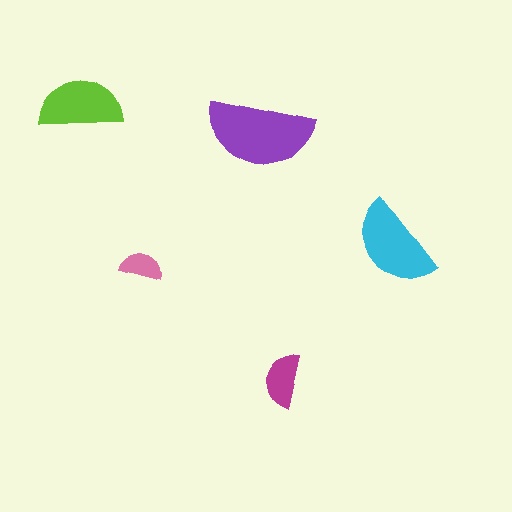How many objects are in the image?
There are 5 objects in the image.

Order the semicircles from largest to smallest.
the purple one, the cyan one, the lime one, the magenta one, the pink one.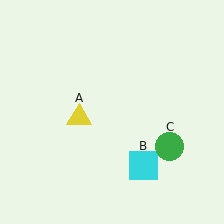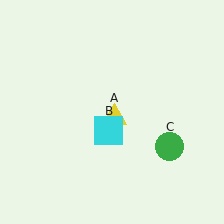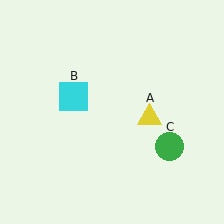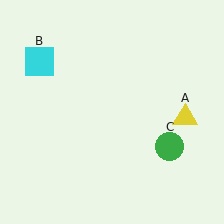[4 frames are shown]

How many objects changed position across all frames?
2 objects changed position: yellow triangle (object A), cyan square (object B).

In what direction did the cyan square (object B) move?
The cyan square (object B) moved up and to the left.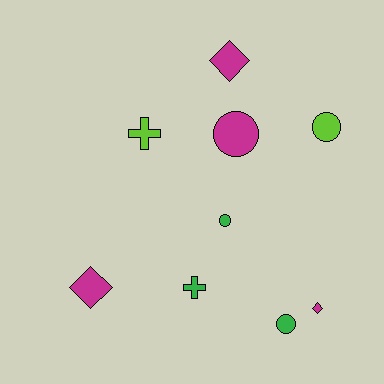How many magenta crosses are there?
There are no magenta crosses.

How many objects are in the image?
There are 9 objects.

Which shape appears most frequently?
Circle, with 4 objects.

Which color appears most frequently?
Magenta, with 4 objects.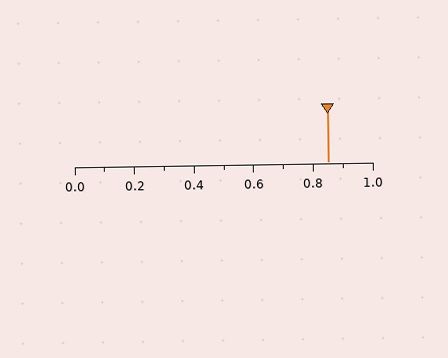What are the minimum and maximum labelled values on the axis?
The axis runs from 0.0 to 1.0.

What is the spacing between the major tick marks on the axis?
The major ticks are spaced 0.2 apart.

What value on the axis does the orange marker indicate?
The marker indicates approximately 0.85.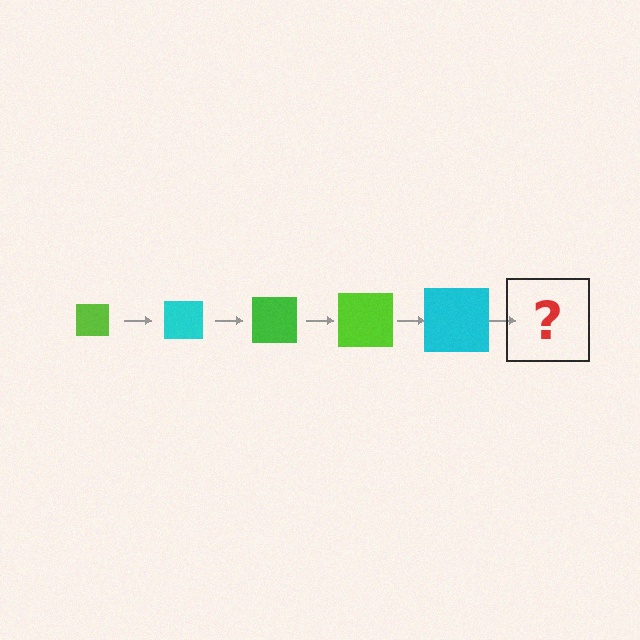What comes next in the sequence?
The next element should be a green square, larger than the previous one.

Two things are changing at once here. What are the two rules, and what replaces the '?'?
The two rules are that the square grows larger each step and the color cycles through lime, cyan, and green. The '?' should be a green square, larger than the previous one.